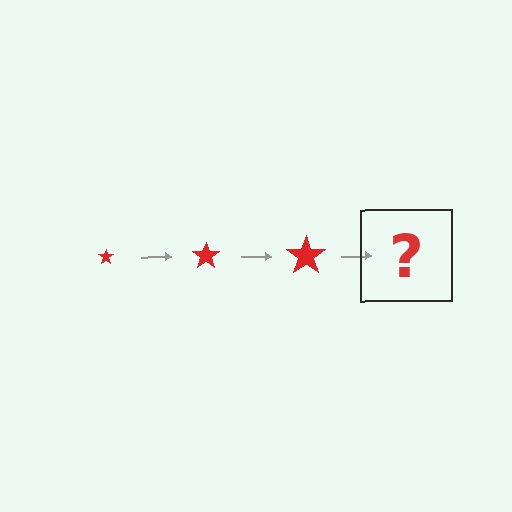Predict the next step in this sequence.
The next step is a red star, larger than the previous one.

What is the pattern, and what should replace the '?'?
The pattern is that the star gets progressively larger each step. The '?' should be a red star, larger than the previous one.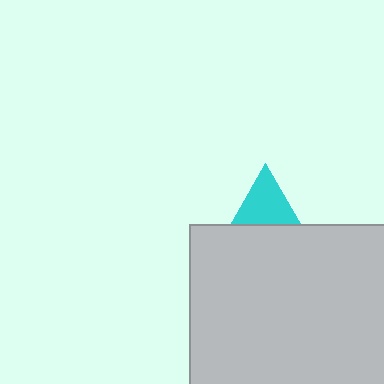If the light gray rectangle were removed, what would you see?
You would see the complete cyan triangle.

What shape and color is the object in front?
The object in front is a light gray rectangle.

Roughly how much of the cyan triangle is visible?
A small part of it is visible (roughly 39%).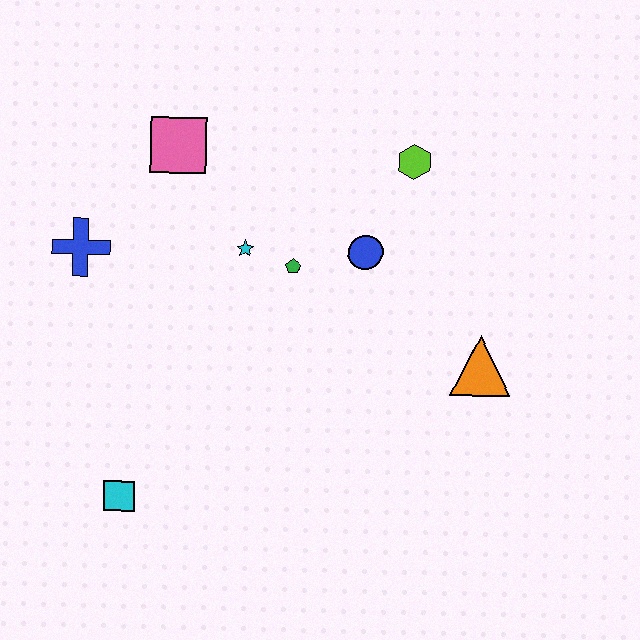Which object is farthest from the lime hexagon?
The cyan square is farthest from the lime hexagon.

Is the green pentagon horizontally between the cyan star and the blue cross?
No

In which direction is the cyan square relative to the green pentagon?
The cyan square is below the green pentagon.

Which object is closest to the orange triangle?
The blue circle is closest to the orange triangle.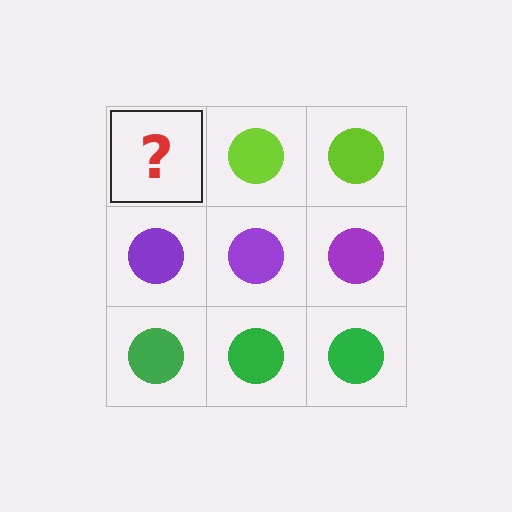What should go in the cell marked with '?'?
The missing cell should contain a lime circle.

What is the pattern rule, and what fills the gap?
The rule is that each row has a consistent color. The gap should be filled with a lime circle.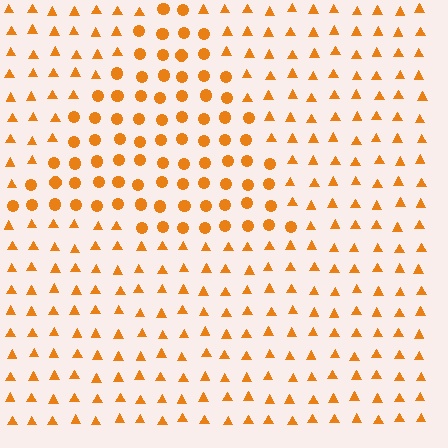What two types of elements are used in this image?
The image uses circles inside the triangle region and triangles outside it.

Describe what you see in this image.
The image is filled with small orange elements arranged in a uniform grid. A triangle-shaped region contains circles, while the surrounding area contains triangles. The boundary is defined purely by the change in element shape.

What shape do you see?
I see a triangle.